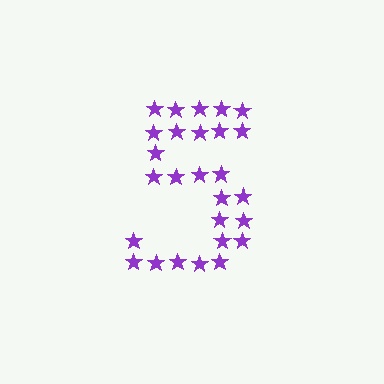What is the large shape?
The large shape is the digit 5.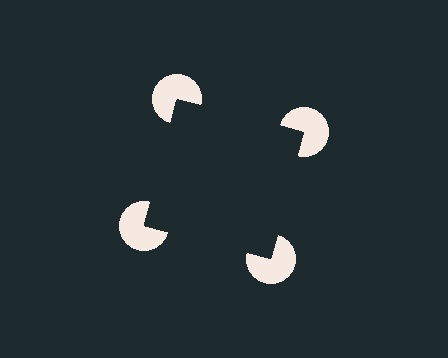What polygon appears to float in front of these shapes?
An illusory square — its edges are inferred from the aligned wedge cuts in the pac-man discs, not physically drawn.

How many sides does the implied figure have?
4 sides.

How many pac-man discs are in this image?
There are 4 — one at each vertex of the illusory square.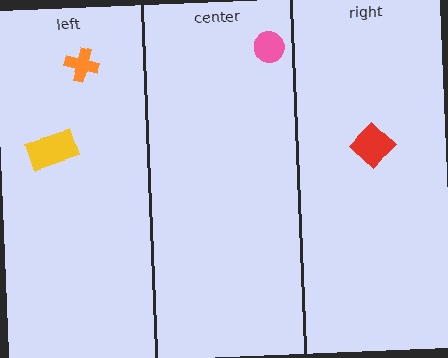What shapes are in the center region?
The pink circle.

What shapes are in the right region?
The red diamond.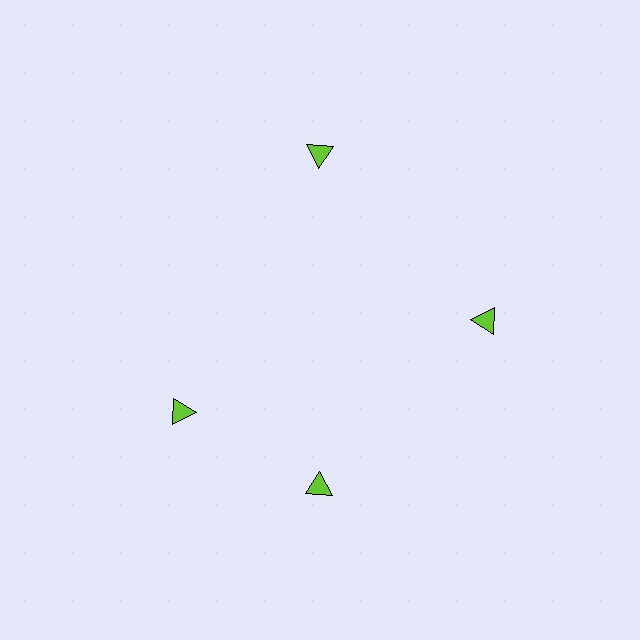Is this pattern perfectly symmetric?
No. The 4 lime triangles are arranged in a ring, but one element near the 9 o'clock position is rotated out of alignment along the ring, breaking the 4-fold rotational symmetry.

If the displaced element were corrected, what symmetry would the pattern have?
It would have 4-fold rotational symmetry — the pattern would map onto itself every 90 degrees.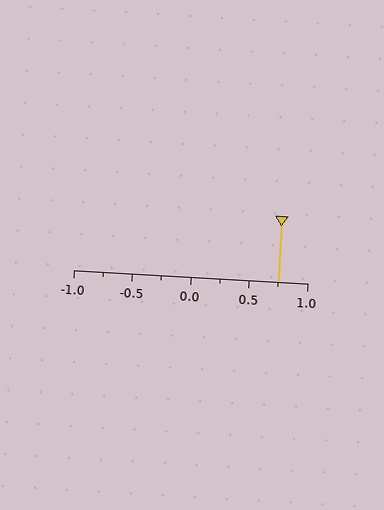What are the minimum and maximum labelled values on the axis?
The axis runs from -1.0 to 1.0.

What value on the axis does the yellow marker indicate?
The marker indicates approximately 0.75.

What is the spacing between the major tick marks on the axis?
The major ticks are spaced 0.5 apart.